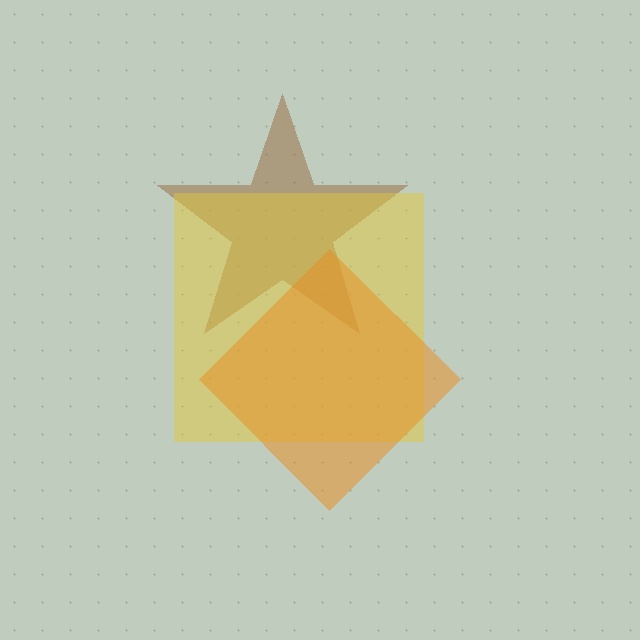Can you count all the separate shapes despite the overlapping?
Yes, there are 3 separate shapes.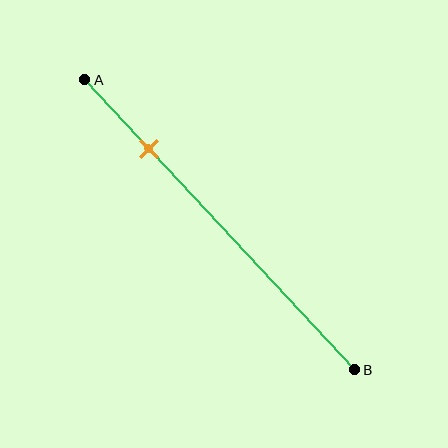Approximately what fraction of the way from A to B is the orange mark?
The orange mark is approximately 25% of the way from A to B.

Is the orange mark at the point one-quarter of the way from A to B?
Yes, the mark is approximately at the one-quarter point.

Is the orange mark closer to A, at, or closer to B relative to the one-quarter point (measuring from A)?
The orange mark is approximately at the one-quarter point of segment AB.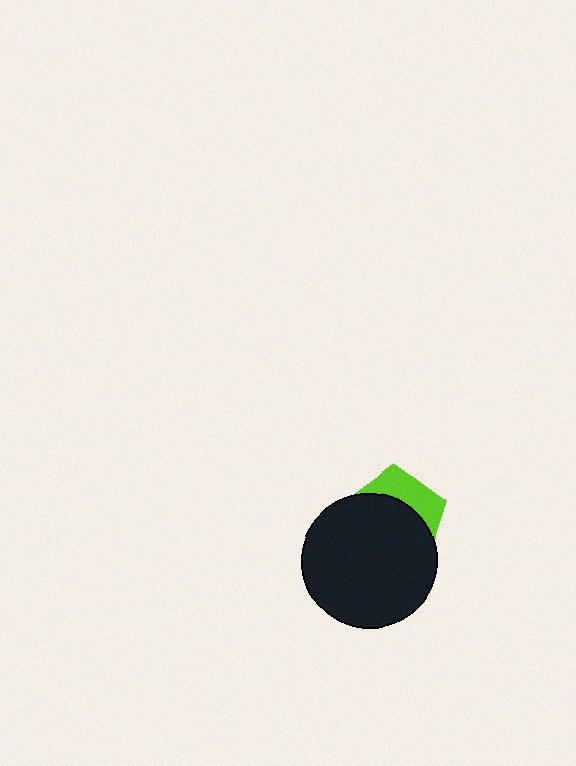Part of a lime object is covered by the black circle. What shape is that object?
It is a pentagon.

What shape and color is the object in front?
The object in front is a black circle.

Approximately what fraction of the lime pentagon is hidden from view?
Roughly 68% of the lime pentagon is hidden behind the black circle.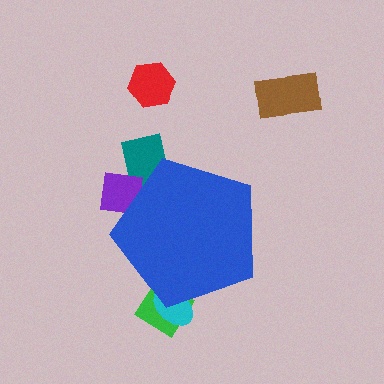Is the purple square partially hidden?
Yes, the purple square is partially hidden behind the blue pentagon.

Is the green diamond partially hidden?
Yes, the green diamond is partially hidden behind the blue pentagon.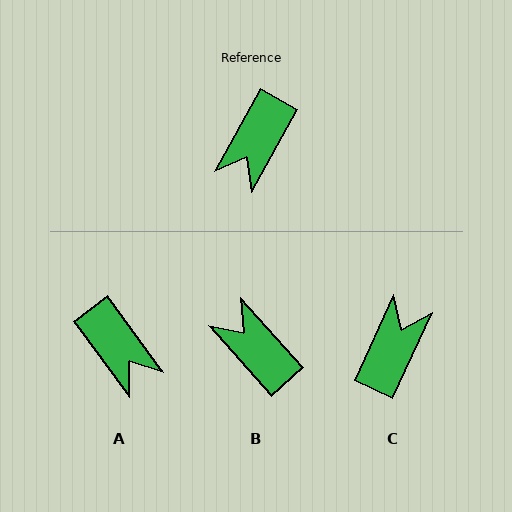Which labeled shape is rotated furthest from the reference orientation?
C, about 176 degrees away.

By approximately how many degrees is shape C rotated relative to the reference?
Approximately 176 degrees clockwise.